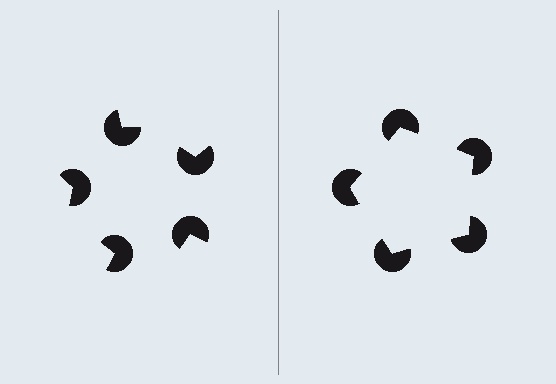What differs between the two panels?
The pac-man discs are positioned identically on both sides; only the wedge orientations differ. On the right they align to a pentagon; on the left they are misaligned.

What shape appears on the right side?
An illusory pentagon.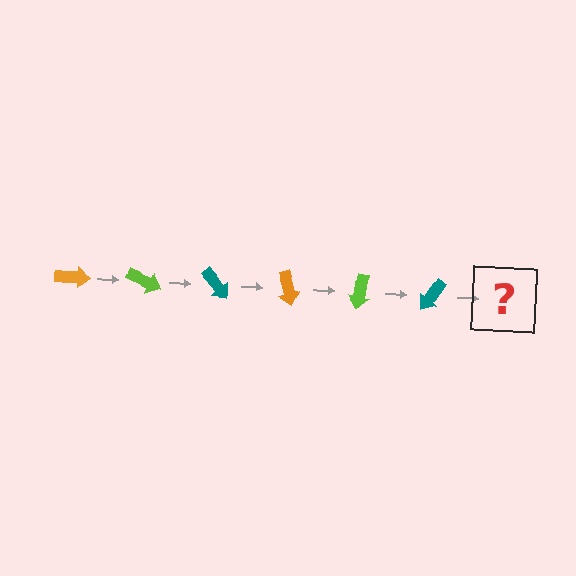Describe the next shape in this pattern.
It should be an orange arrow, rotated 150 degrees from the start.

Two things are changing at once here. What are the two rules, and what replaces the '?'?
The two rules are that it rotates 25 degrees each step and the color cycles through orange, lime, and teal. The '?' should be an orange arrow, rotated 150 degrees from the start.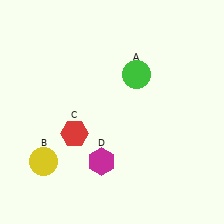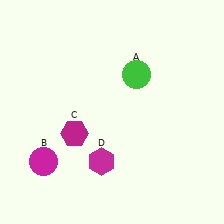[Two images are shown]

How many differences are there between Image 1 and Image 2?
There are 2 differences between the two images.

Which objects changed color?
B changed from yellow to magenta. C changed from red to magenta.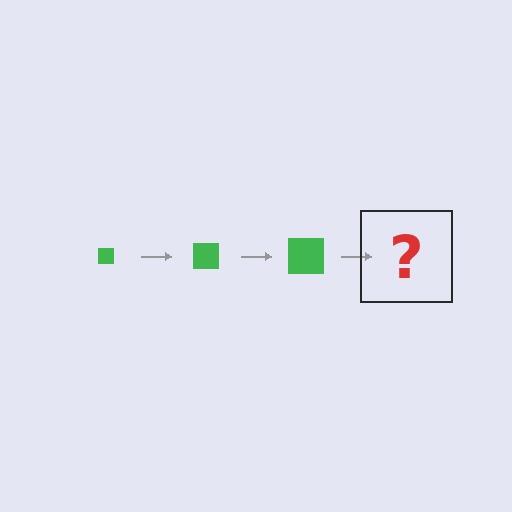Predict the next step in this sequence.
The next step is a green square, larger than the previous one.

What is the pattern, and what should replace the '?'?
The pattern is that the square gets progressively larger each step. The '?' should be a green square, larger than the previous one.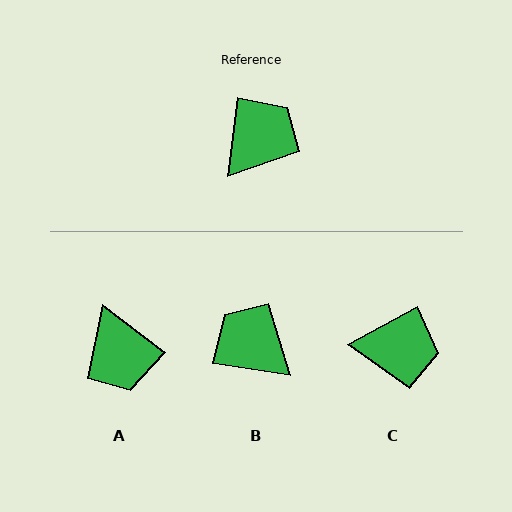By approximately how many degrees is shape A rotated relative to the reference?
Approximately 121 degrees clockwise.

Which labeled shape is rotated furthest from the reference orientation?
A, about 121 degrees away.